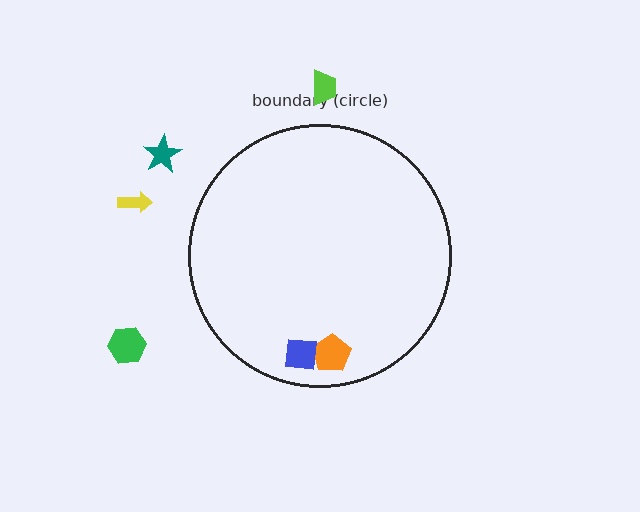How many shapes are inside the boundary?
2 inside, 4 outside.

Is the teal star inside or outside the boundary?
Outside.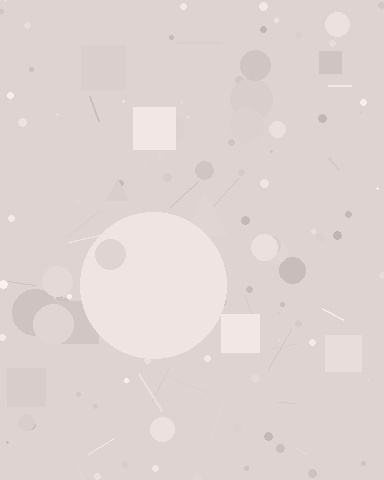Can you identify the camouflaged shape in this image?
The camouflaged shape is a circle.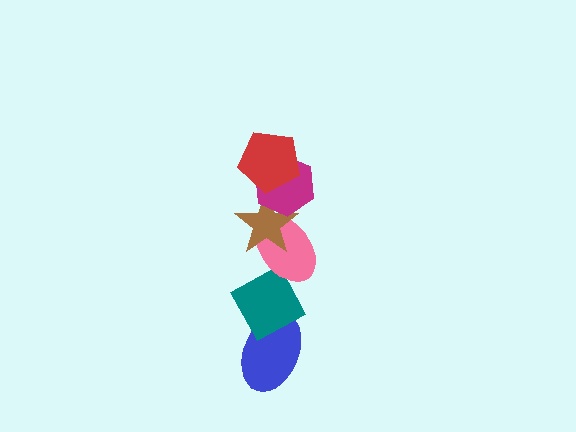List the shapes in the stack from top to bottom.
From top to bottom: the red pentagon, the magenta hexagon, the brown star, the pink ellipse, the teal diamond, the blue ellipse.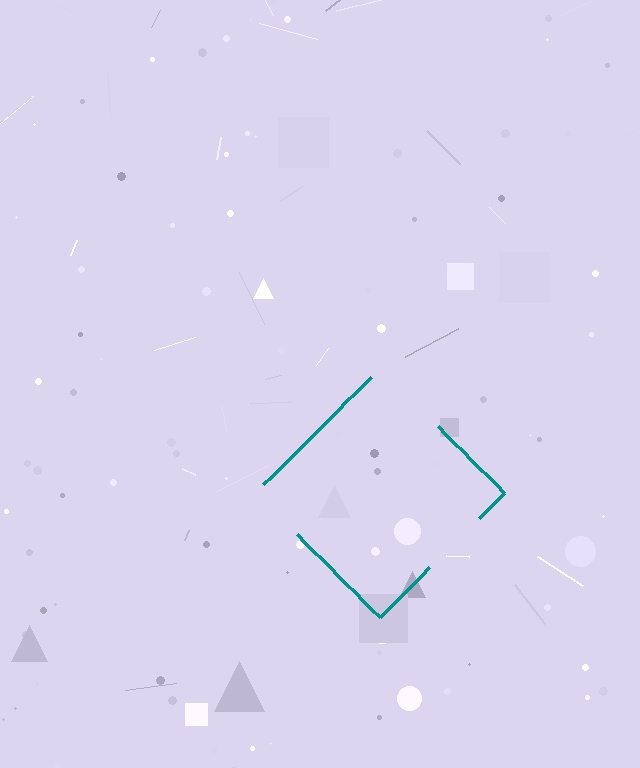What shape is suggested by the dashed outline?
The dashed outline suggests a diamond.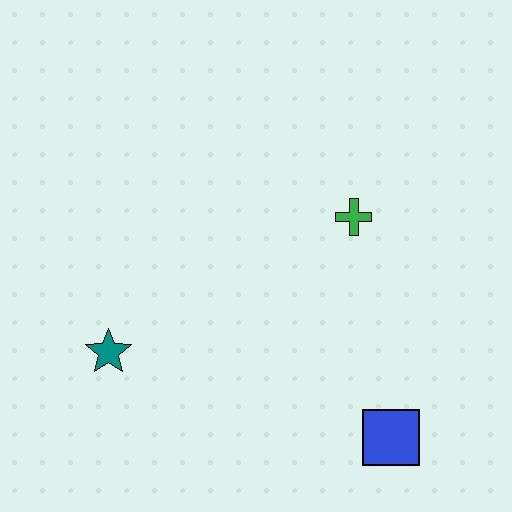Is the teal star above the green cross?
No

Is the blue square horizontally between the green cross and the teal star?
No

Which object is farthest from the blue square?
The teal star is farthest from the blue square.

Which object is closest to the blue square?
The green cross is closest to the blue square.